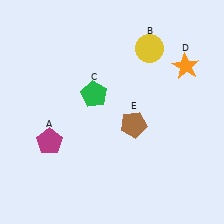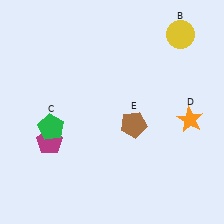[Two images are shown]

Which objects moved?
The objects that moved are: the yellow circle (B), the green pentagon (C), the orange star (D).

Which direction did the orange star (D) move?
The orange star (D) moved down.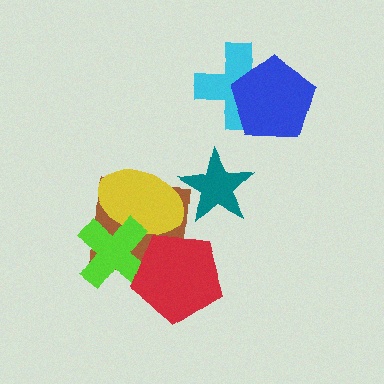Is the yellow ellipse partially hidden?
Yes, it is partially covered by another shape.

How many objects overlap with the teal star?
0 objects overlap with the teal star.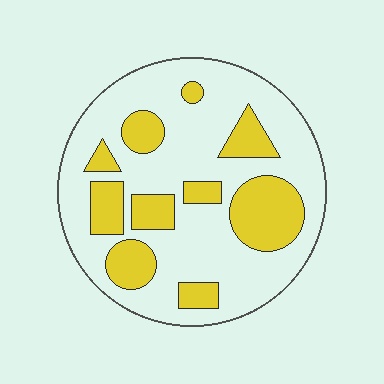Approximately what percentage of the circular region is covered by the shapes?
Approximately 30%.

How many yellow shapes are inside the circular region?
10.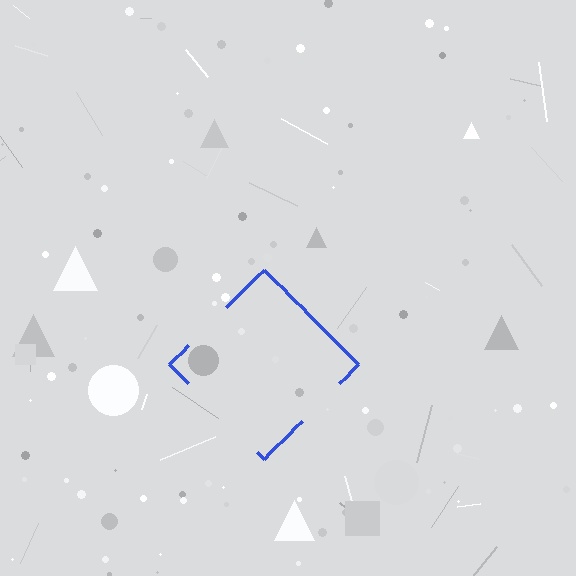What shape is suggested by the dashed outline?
The dashed outline suggests a diamond.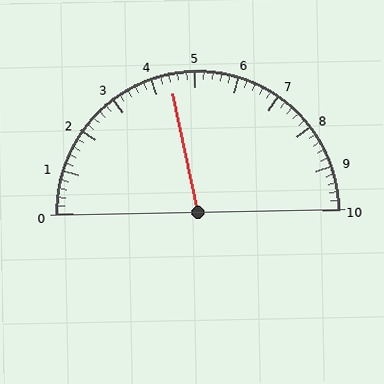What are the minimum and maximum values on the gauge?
The gauge ranges from 0 to 10.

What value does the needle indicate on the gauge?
The needle indicates approximately 4.4.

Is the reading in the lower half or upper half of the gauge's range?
The reading is in the lower half of the range (0 to 10).